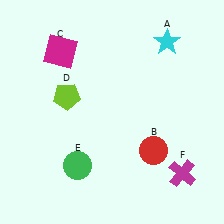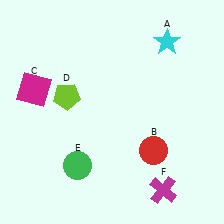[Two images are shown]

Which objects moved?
The objects that moved are: the magenta square (C), the magenta cross (F).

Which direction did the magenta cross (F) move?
The magenta cross (F) moved left.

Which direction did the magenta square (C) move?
The magenta square (C) moved down.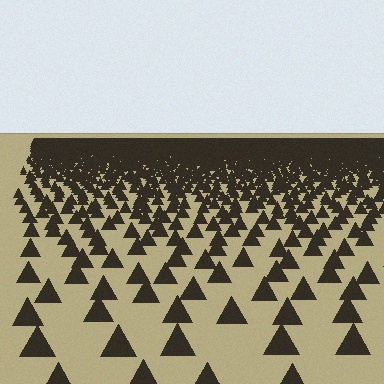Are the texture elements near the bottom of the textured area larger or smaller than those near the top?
Larger. Near the bottom, elements are closer to the viewer and appear at a bigger on-screen size.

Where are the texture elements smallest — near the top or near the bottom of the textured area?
Near the top.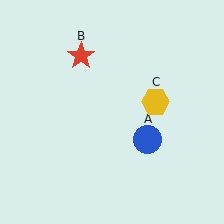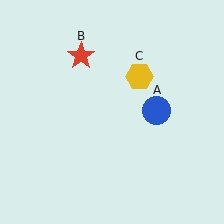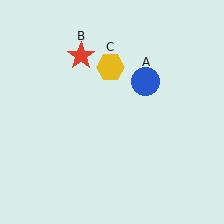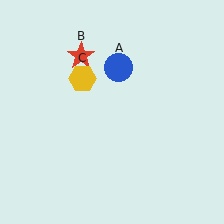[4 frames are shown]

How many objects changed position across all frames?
2 objects changed position: blue circle (object A), yellow hexagon (object C).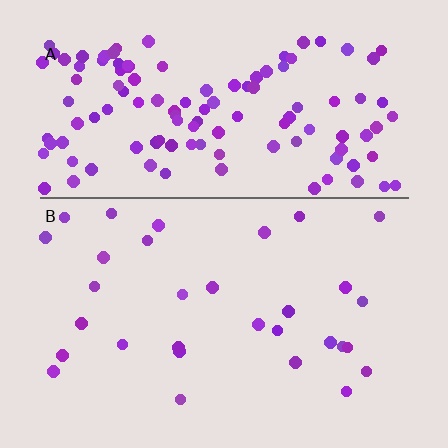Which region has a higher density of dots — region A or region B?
A (the top).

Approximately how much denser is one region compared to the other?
Approximately 4.1× — region A over region B.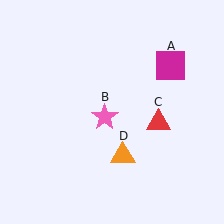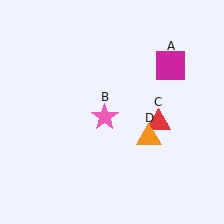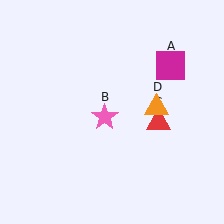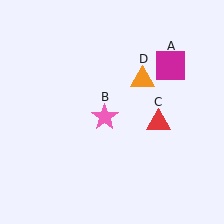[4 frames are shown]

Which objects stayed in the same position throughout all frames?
Magenta square (object A) and pink star (object B) and red triangle (object C) remained stationary.